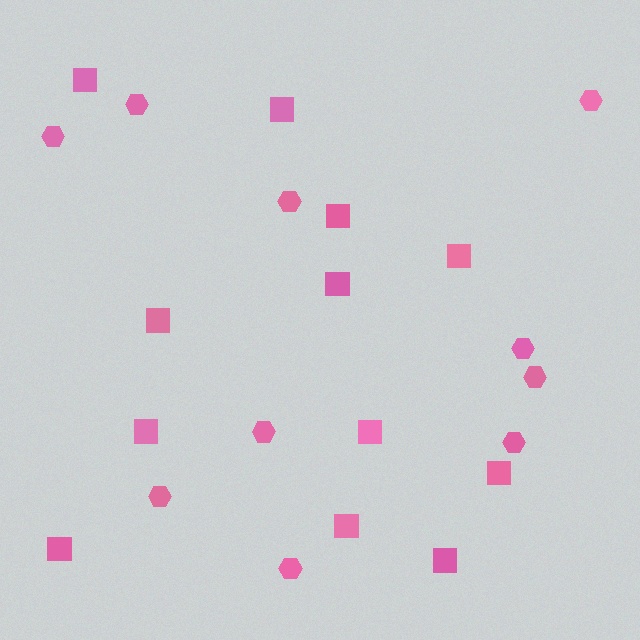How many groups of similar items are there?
There are 2 groups: one group of hexagons (10) and one group of squares (12).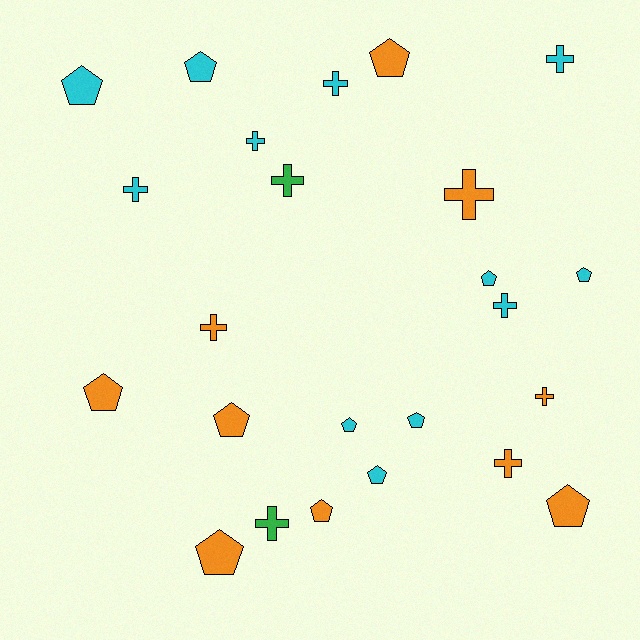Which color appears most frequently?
Cyan, with 12 objects.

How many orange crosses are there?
There are 4 orange crosses.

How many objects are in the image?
There are 24 objects.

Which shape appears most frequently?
Pentagon, with 13 objects.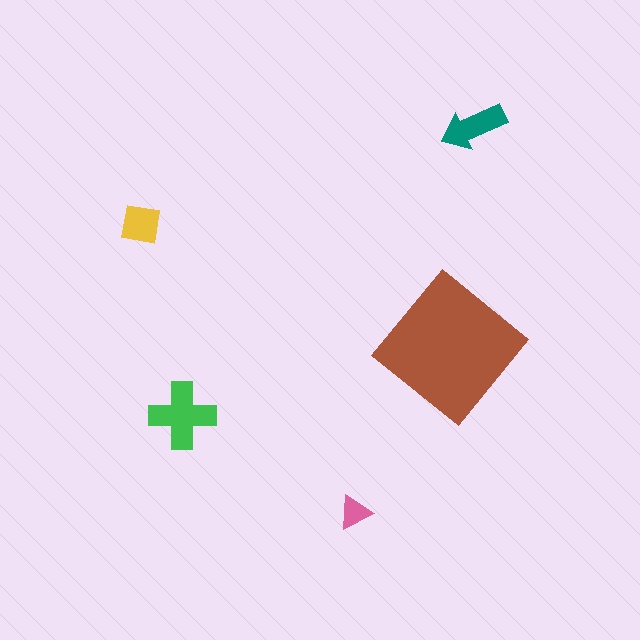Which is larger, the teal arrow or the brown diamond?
The brown diamond.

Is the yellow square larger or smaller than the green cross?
Smaller.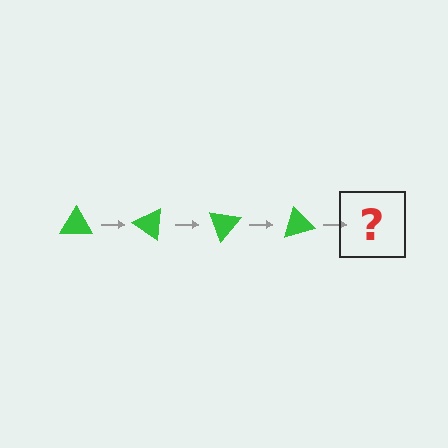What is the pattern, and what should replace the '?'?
The pattern is that the triangle rotates 35 degrees each step. The '?' should be a green triangle rotated 140 degrees.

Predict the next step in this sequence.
The next step is a green triangle rotated 140 degrees.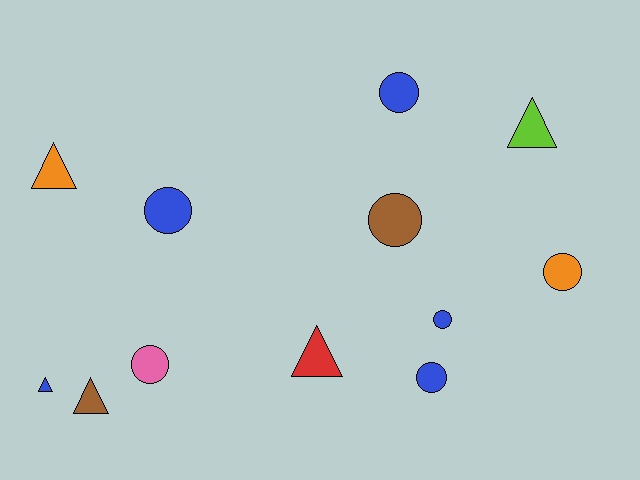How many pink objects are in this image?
There is 1 pink object.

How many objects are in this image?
There are 12 objects.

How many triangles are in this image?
There are 5 triangles.